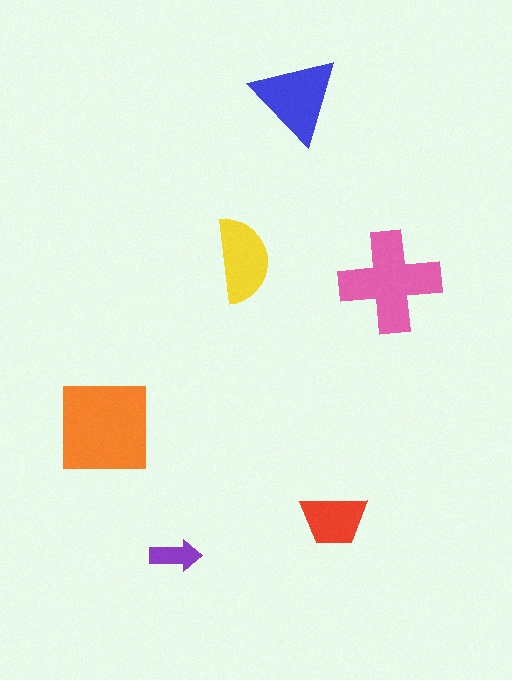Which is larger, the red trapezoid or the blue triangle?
The blue triangle.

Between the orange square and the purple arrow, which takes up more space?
The orange square.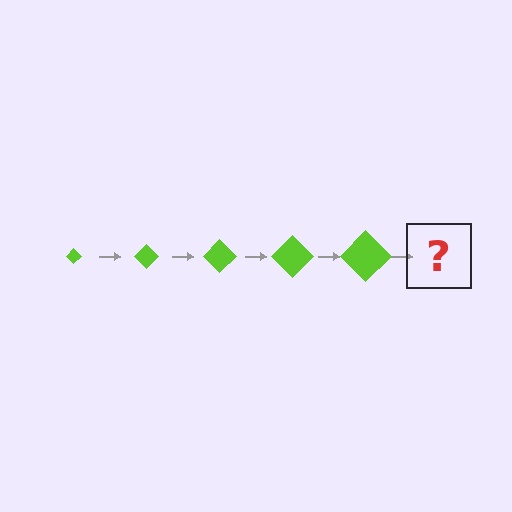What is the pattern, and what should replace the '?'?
The pattern is that the diamond gets progressively larger each step. The '?' should be a lime diamond, larger than the previous one.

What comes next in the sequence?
The next element should be a lime diamond, larger than the previous one.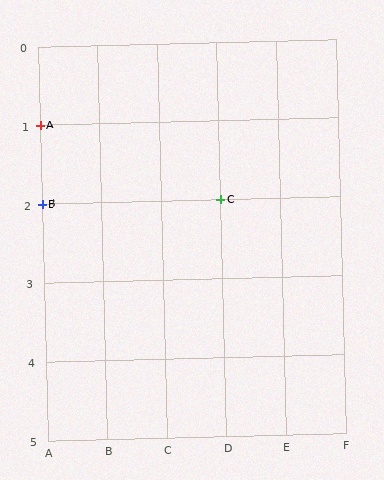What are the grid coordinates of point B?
Point B is at grid coordinates (A, 2).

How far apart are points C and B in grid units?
Points C and B are 3 columns apart.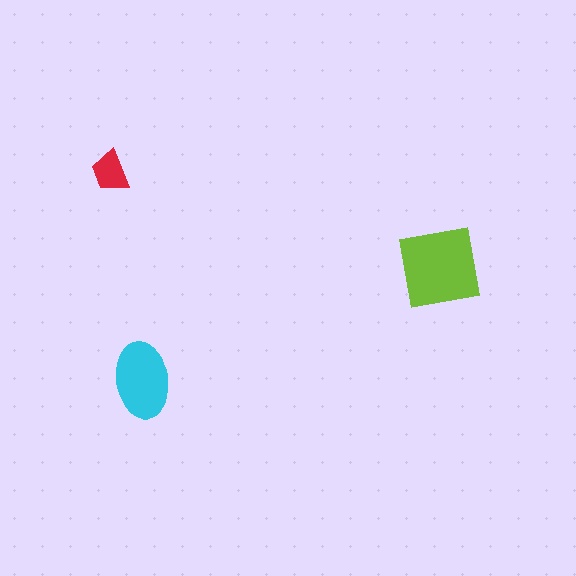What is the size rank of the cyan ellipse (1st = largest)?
2nd.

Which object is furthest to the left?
The red trapezoid is leftmost.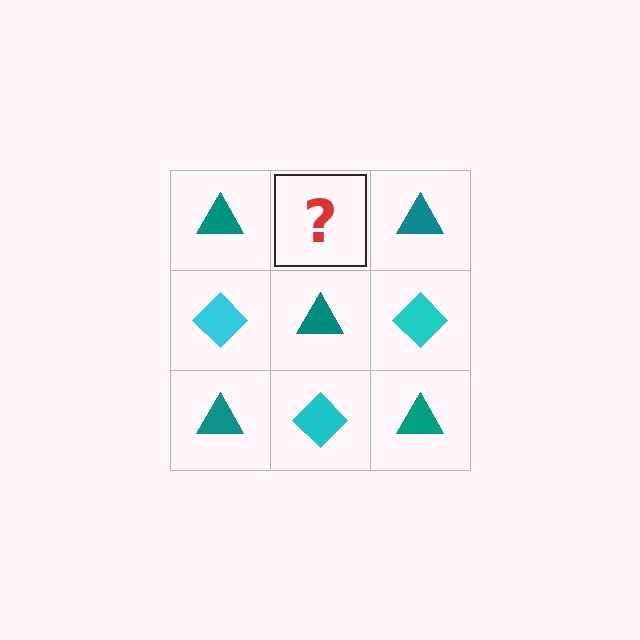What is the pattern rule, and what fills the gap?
The rule is that it alternates teal triangle and cyan diamond in a checkerboard pattern. The gap should be filled with a cyan diamond.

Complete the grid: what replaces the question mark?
The question mark should be replaced with a cyan diamond.